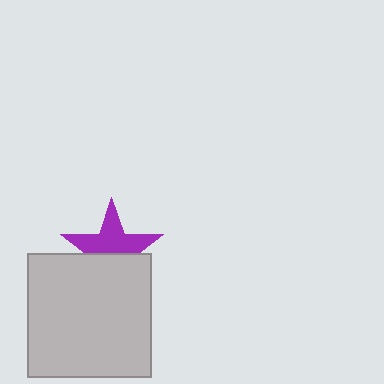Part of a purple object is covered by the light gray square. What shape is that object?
It is a star.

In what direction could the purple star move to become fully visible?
The purple star could move up. That would shift it out from behind the light gray square entirely.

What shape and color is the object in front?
The object in front is a light gray square.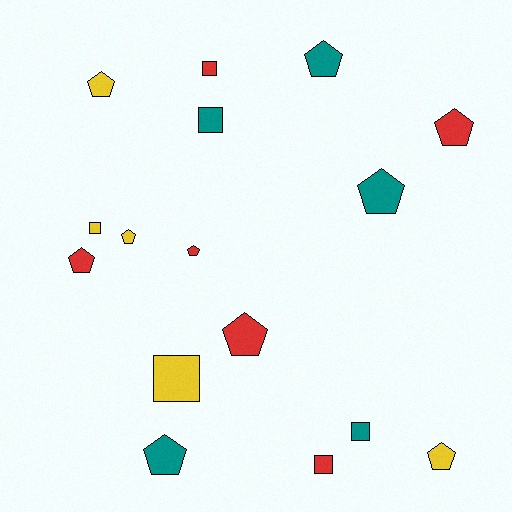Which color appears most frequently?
Red, with 6 objects.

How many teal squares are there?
There are 2 teal squares.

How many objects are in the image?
There are 16 objects.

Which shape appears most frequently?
Pentagon, with 10 objects.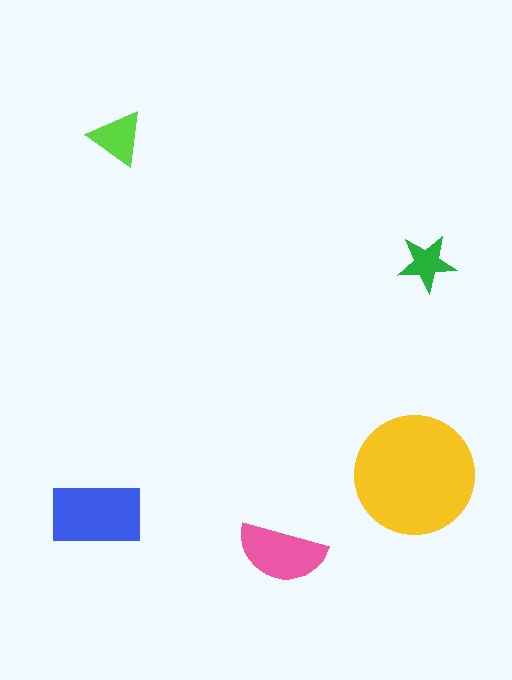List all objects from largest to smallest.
The yellow circle, the blue rectangle, the pink semicircle, the lime triangle, the green star.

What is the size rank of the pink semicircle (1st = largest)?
3rd.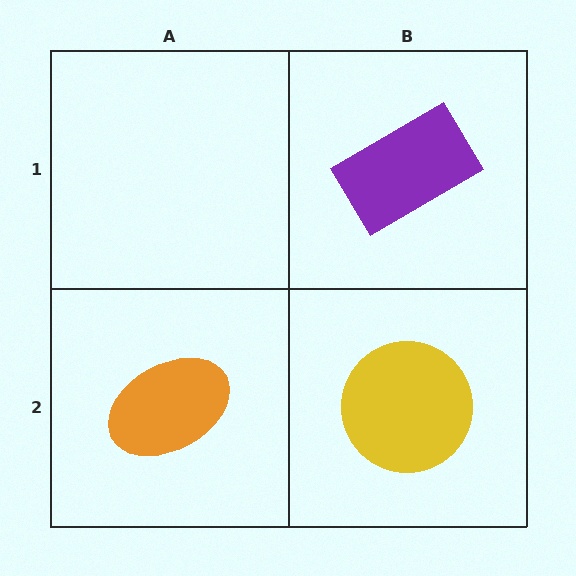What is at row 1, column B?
A purple rectangle.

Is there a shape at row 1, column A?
No, that cell is empty.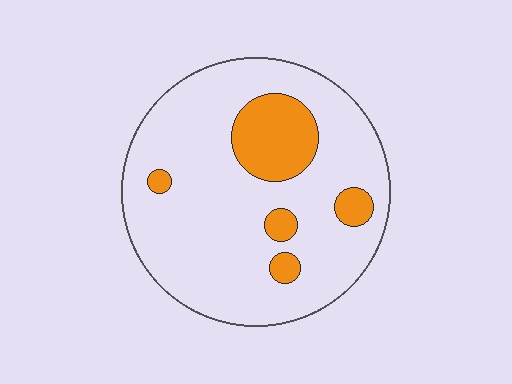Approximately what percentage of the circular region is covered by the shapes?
Approximately 15%.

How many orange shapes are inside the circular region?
5.